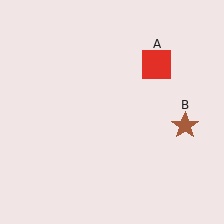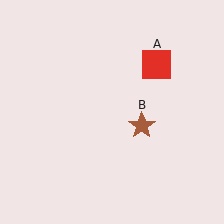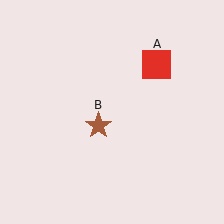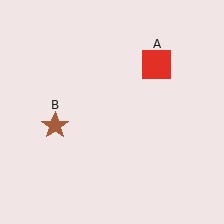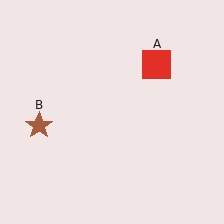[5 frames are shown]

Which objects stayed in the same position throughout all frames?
Red square (object A) remained stationary.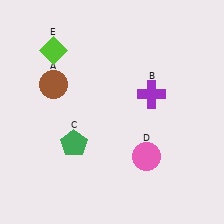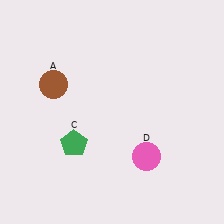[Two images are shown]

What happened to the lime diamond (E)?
The lime diamond (E) was removed in Image 2. It was in the top-left area of Image 1.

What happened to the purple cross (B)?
The purple cross (B) was removed in Image 2. It was in the top-right area of Image 1.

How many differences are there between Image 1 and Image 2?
There are 2 differences between the two images.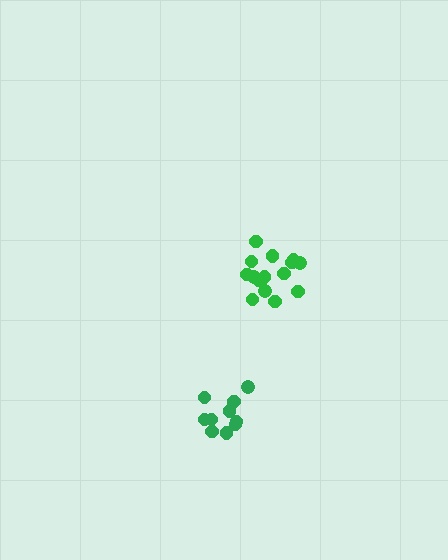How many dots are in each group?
Group 1: 10 dots, Group 2: 15 dots (25 total).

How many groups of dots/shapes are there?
There are 2 groups.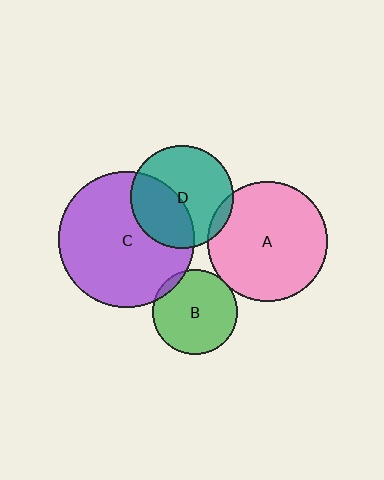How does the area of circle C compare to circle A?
Approximately 1.3 times.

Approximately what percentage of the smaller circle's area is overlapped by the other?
Approximately 5%.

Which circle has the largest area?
Circle C (purple).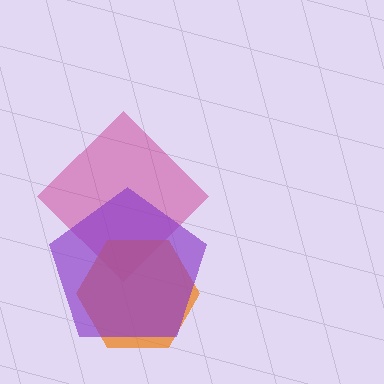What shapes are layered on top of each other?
The layered shapes are: a magenta diamond, an orange hexagon, a purple pentagon.